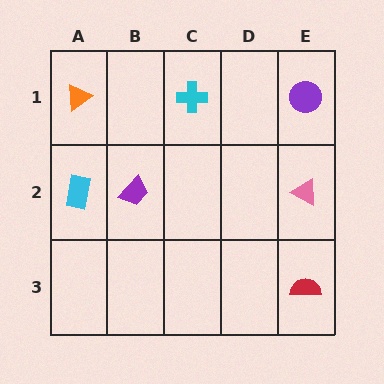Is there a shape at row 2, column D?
No, that cell is empty.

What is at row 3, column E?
A red semicircle.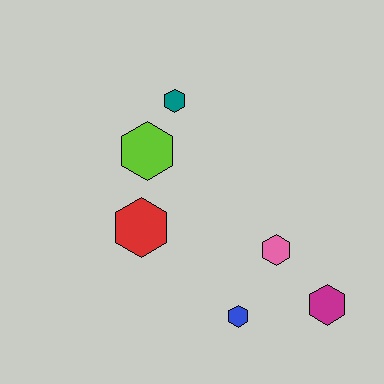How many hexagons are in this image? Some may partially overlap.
There are 6 hexagons.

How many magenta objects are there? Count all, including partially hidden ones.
There is 1 magenta object.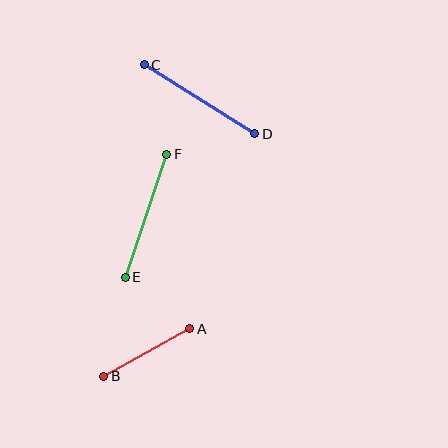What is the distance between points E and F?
The distance is approximately 130 pixels.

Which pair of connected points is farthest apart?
Points C and D are farthest apart.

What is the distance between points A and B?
The distance is approximately 98 pixels.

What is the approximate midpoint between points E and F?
The midpoint is at approximately (146, 216) pixels.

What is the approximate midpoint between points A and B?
The midpoint is at approximately (147, 352) pixels.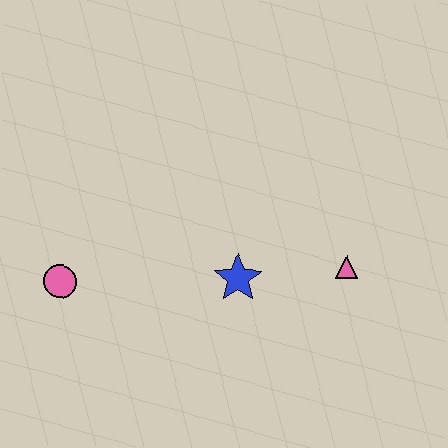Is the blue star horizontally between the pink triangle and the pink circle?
Yes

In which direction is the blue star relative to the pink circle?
The blue star is to the right of the pink circle.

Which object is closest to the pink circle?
The blue star is closest to the pink circle.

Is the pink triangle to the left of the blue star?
No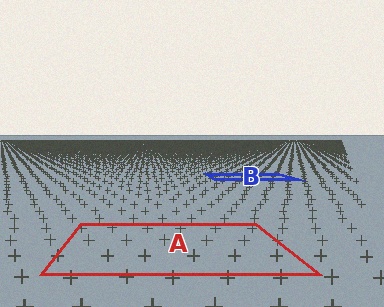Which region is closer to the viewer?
Region A is closer. The texture elements there are larger and more spread out.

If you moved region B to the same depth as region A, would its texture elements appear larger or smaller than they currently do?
They would appear larger. At a closer depth, the same texture elements are projected at a bigger on-screen size.